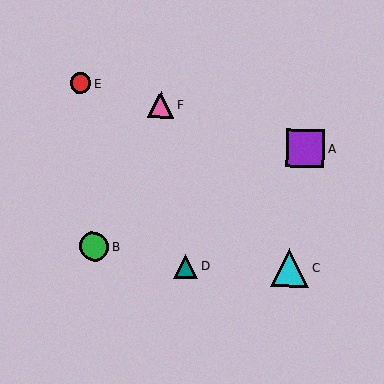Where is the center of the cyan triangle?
The center of the cyan triangle is at (289, 268).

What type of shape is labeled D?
Shape D is a teal triangle.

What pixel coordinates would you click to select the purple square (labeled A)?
Click at (305, 148) to select the purple square A.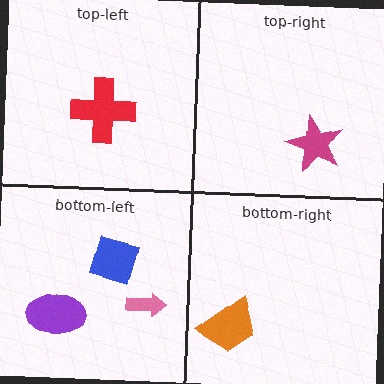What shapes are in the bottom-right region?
The orange trapezoid.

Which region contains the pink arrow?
The bottom-left region.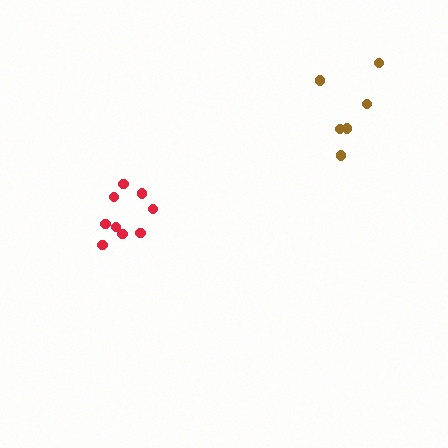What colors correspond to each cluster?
The clusters are colored: brown, red.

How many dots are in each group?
Group 1: 6 dots, Group 2: 9 dots (15 total).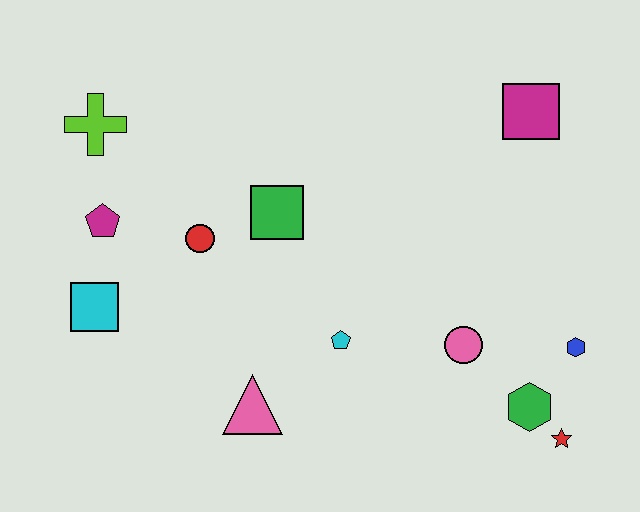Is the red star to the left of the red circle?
No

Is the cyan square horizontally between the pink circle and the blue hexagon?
No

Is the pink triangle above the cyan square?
No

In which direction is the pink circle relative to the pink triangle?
The pink circle is to the right of the pink triangle.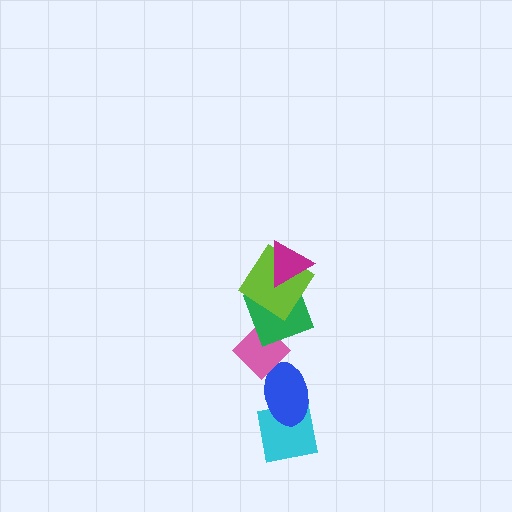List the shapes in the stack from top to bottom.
From top to bottom: the magenta triangle, the lime diamond, the green square, the pink diamond, the blue ellipse, the cyan square.